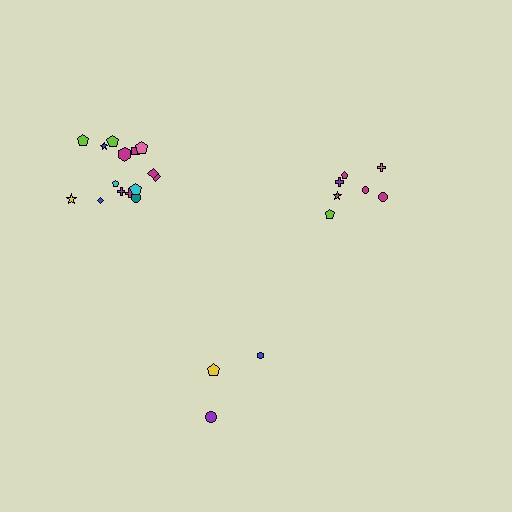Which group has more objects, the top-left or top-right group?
The top-left group.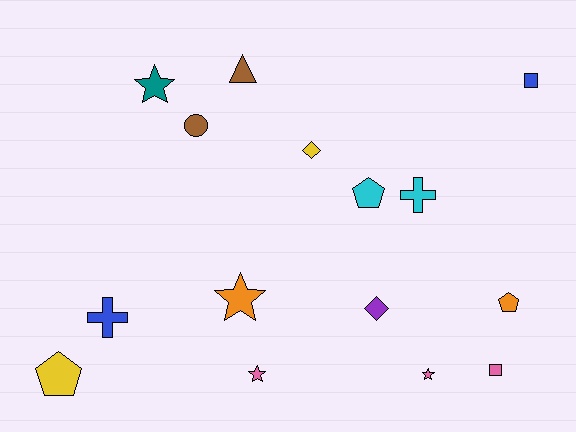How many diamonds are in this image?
There are 2 diamonds.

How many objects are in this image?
There are 15 objects.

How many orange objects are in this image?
There are 2 orange objects.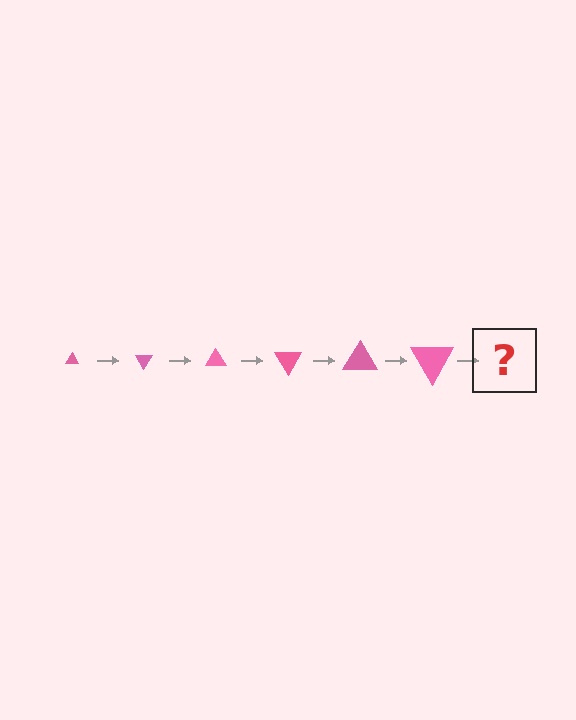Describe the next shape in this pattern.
It should be a triangle, larger than the previous one and rotated 360 degrees from the start.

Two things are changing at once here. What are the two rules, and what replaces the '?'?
The two rules are that the triangle grows larger each step and it rotates 60 degrees each step. The '?' should be a triangle, larger than the previous one and rotated 360 degrees from the start.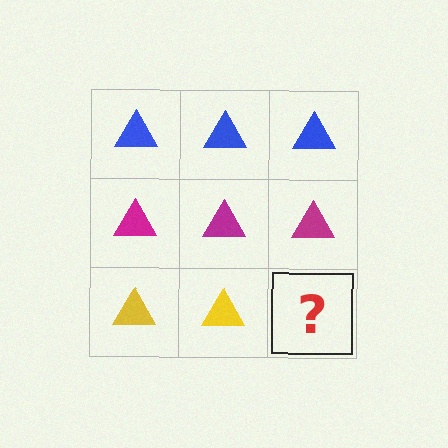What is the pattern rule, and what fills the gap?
The rule is that each row has a consistent color. The gap should be filled with a yellow triangle.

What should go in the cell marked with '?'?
The missing cell should contain a yellow triangle.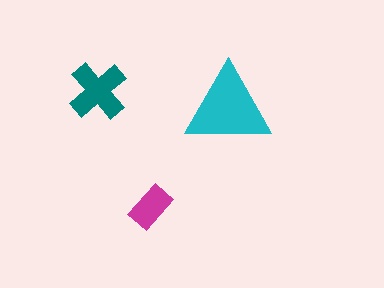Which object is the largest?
The cyan triangle.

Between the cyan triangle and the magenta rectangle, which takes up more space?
The cyan triangle.